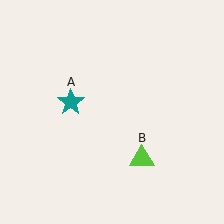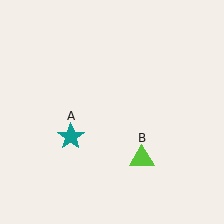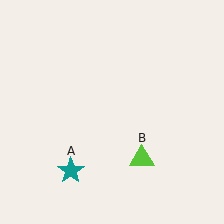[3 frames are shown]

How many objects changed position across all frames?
1 object changed position: teal star (object A).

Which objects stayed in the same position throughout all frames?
Lime triangle (object B) remained stationary.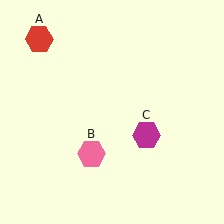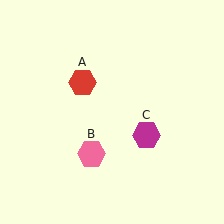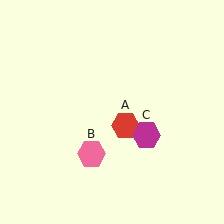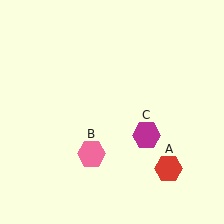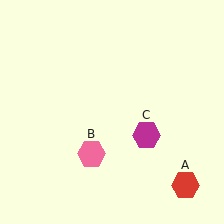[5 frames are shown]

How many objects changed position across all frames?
1 object changed position: red hexagon (object A).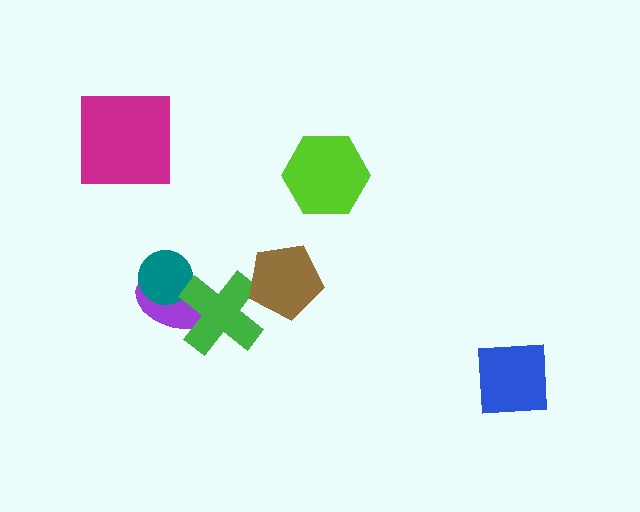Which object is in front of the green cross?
The brown pentagon is in front of the green cross.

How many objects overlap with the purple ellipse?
2 objects overlap with the purple ellipse.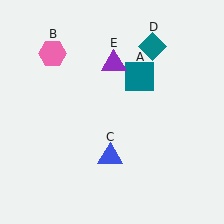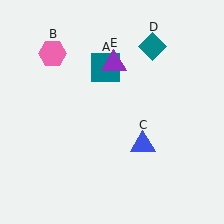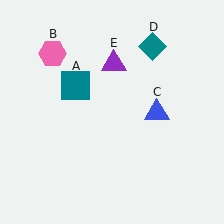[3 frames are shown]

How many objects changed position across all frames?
2 objects changed position: teal square (object A), blue triangle (object C).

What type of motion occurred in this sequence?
The teal square (object A), blue triangle (object C) rotated counterclockwise around the center of the scene.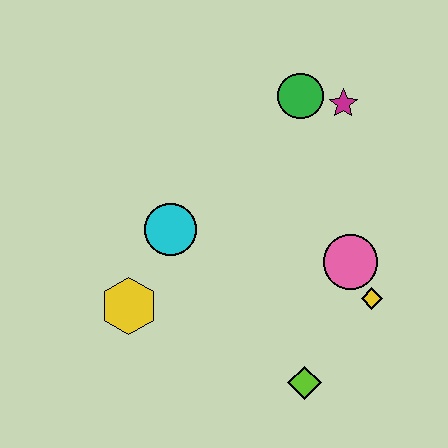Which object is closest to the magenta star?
The green circle is closest to the magenta star.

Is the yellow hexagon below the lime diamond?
No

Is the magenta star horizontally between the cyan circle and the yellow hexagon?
No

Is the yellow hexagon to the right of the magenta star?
No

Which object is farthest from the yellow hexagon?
The magenta star is farthest from the yellow hexagon.